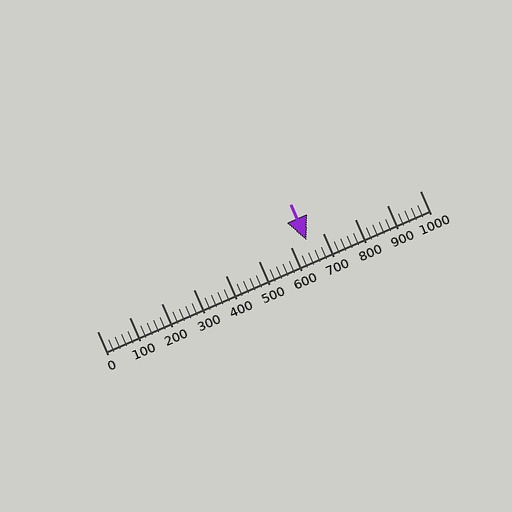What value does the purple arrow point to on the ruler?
The purple arrow points to approximately 649.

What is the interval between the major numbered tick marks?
The major tick marks are spaced 100 units apart.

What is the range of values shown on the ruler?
The ruler shows values from 0 to 1000.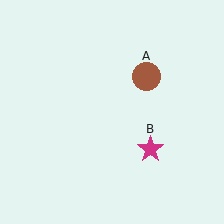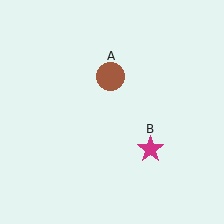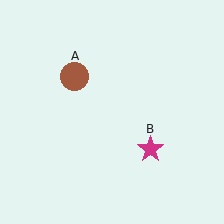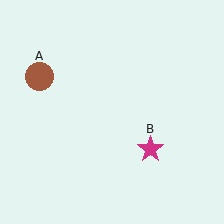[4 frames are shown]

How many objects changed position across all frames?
1 object changed position: brown circle (object A).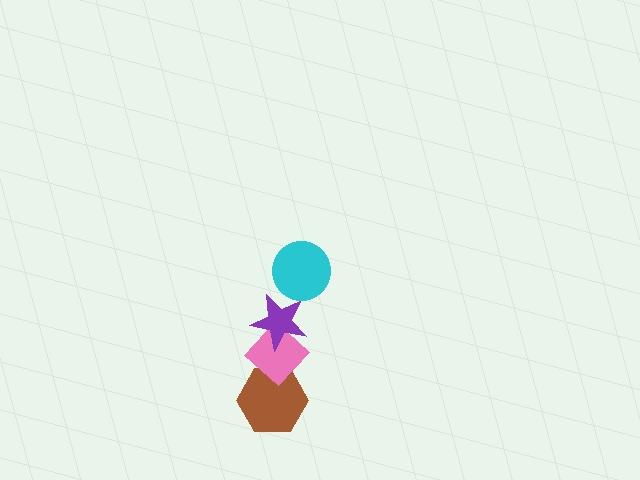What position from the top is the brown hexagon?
The brown hexagon is 4th from the top.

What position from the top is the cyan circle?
The cyan circle is 1st from the top.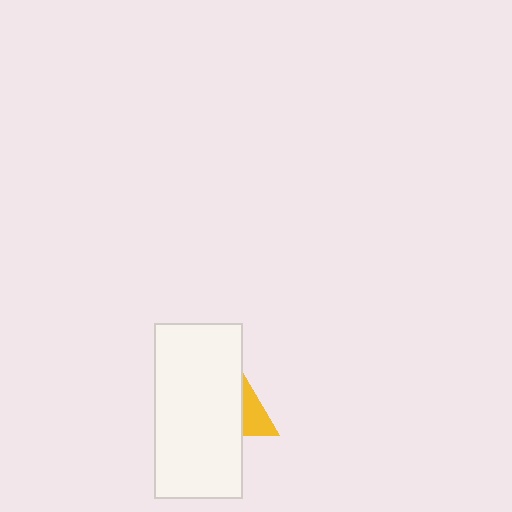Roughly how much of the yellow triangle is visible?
A small part of it is visible (roughly 34%).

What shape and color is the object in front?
The object in front is a white rectangle.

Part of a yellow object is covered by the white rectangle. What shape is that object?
It is a triangle.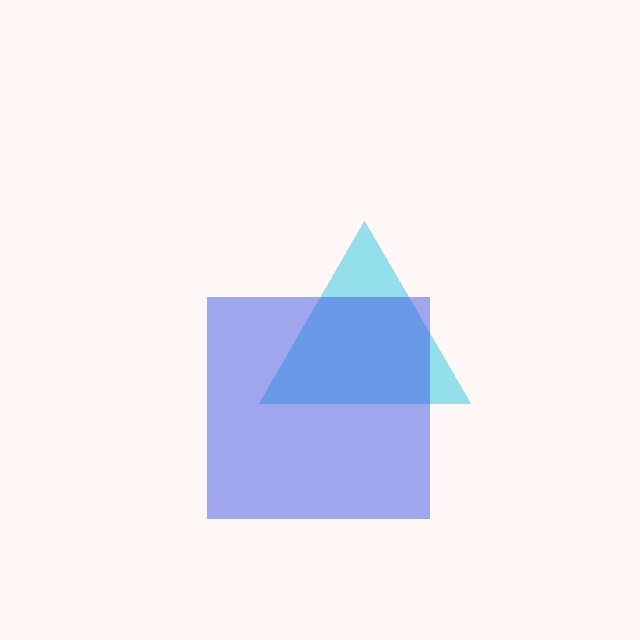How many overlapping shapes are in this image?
There are 2 overlapping shapes in the image.